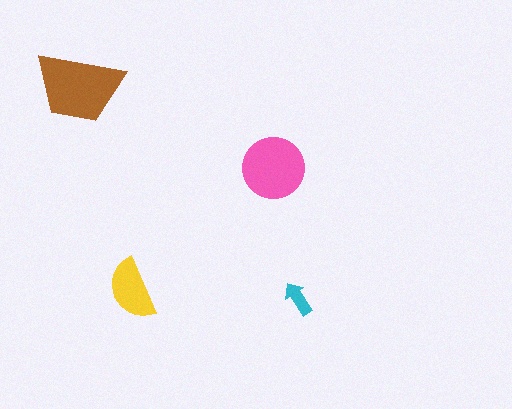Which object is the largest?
The brown trapezoid.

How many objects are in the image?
There are 4 objects in the image.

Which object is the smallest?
The cyan arrow.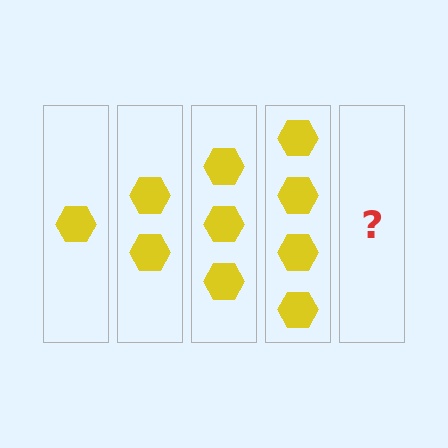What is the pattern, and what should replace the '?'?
The pattern is that each step adds one more hexagon. The '?' should be 5 hexagons.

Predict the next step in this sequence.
The next step is 5 hexagons.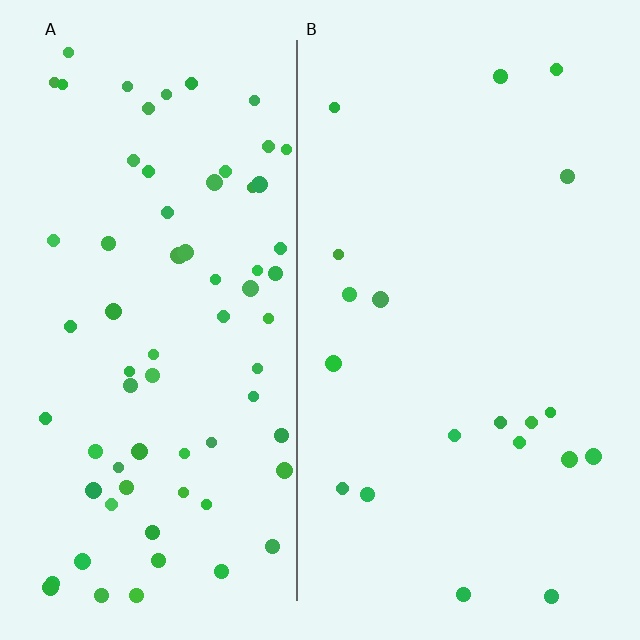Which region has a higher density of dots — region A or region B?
A (the left).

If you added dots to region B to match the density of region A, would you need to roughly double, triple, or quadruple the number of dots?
Approximately quadruple.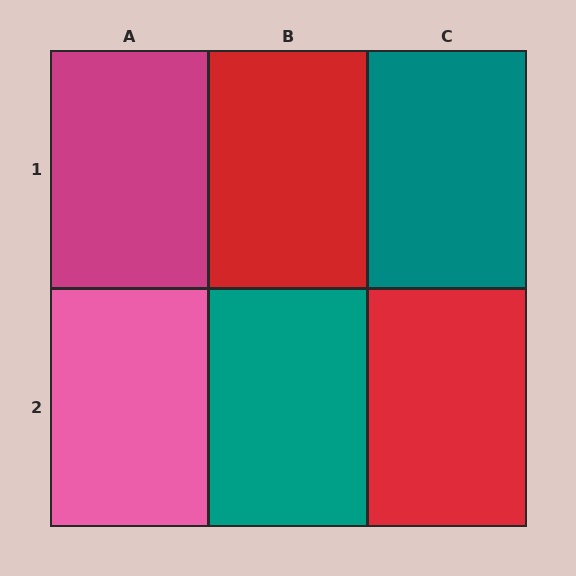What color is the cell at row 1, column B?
Red.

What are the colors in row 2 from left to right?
Pink, teal, red.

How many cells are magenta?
1 cell is magenta.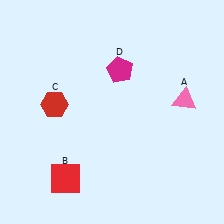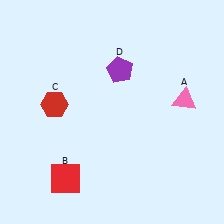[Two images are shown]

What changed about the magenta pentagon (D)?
In Image 1, D is magenta. In Image 2, it changed to purple.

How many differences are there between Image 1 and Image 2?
There is 1 difference between the two images.